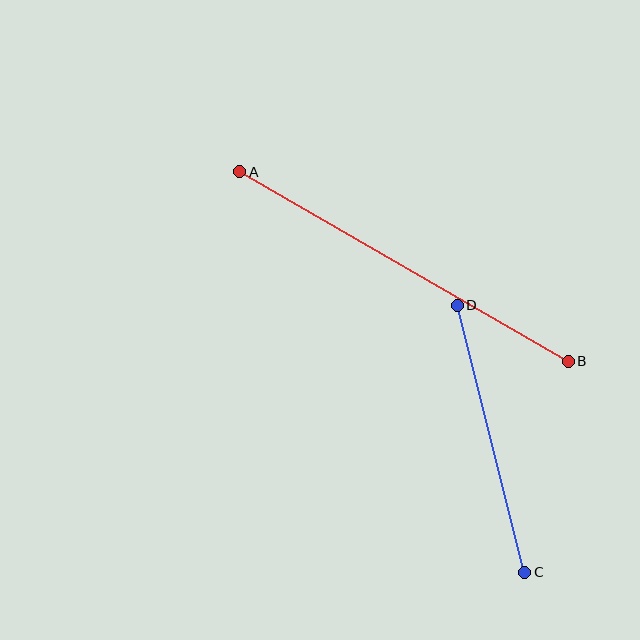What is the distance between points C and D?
The distance is approximately 275 pixels.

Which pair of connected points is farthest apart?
Points A and B are farthest apart.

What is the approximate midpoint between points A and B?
The midpoint is at approximately (404, 266) pixels.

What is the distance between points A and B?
The distance is approximately 379 pixels.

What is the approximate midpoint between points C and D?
The midpoint is at approximately (491, 439) pixels.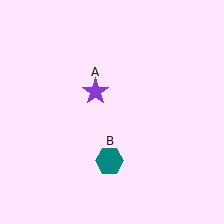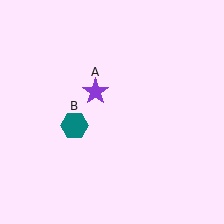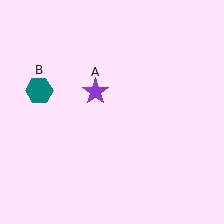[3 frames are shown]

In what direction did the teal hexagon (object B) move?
The teal hexagon (object B) moved up and to the left.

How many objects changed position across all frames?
1 object changed position: teal hexagon (object B).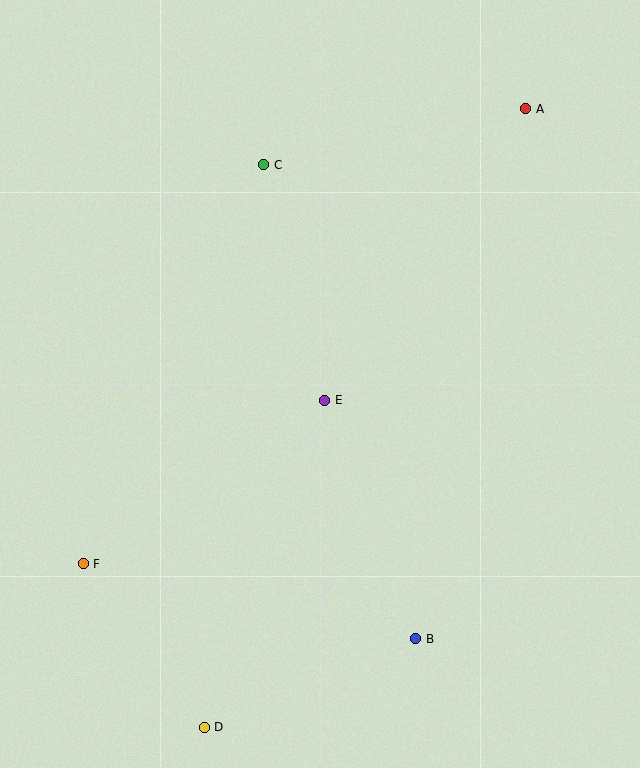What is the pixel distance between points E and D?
The distance between E and D is 348 pixels.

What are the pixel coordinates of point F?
Point F is at (83, 564).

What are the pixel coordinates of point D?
Point D is at (204, 727).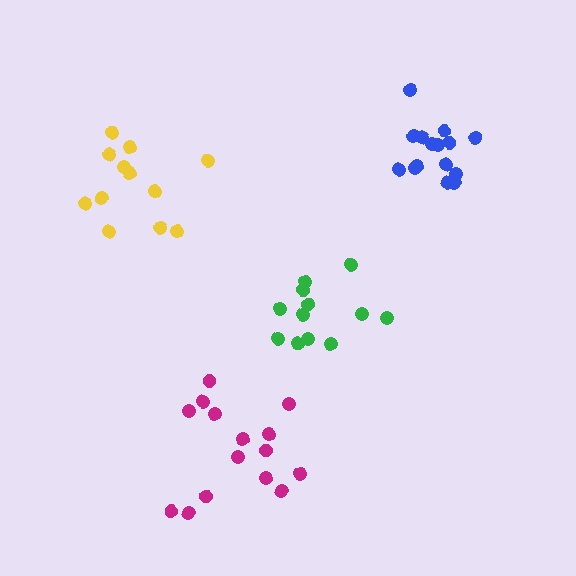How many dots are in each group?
Group 1: 12 dots, Group 2: 12 dots, Group 3: 15 dots, Group 4: 15 dots (54 total).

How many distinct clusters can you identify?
There are 4 distinct clusters.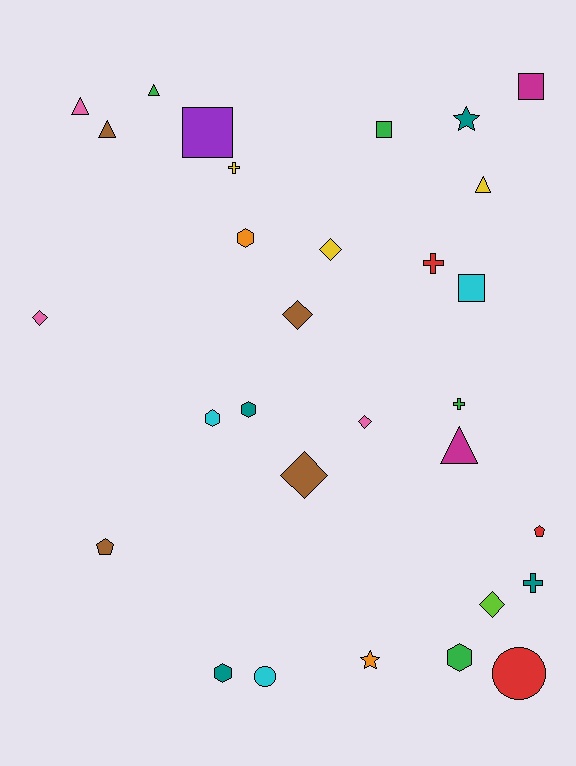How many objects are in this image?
There are 30 objects.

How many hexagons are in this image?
There are 5 hexagons.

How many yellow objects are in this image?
There are 3 yellow objects.